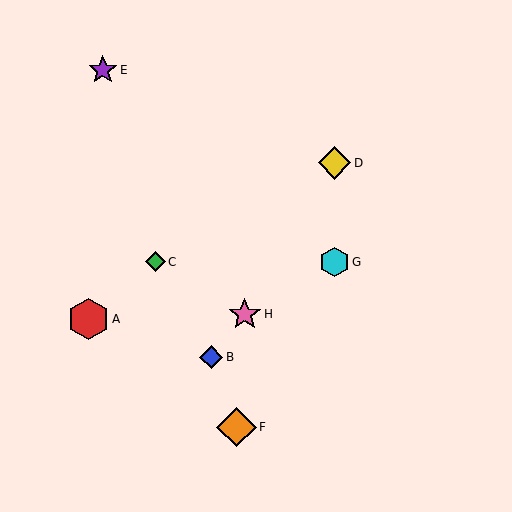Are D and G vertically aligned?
Yes, both are at x≈334.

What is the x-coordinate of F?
Object F is at x≈237.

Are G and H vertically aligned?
No, G is at x≈334 and H is at x≈245.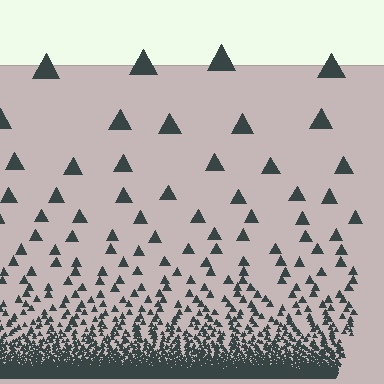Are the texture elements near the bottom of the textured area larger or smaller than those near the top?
Smaller. The gradient is inverted — elements near the bottom are smaller and denser.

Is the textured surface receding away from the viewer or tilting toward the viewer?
The surface appears to tilt toward the viewer. Texture elements get larger and sparser toward the top.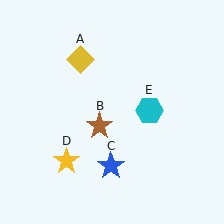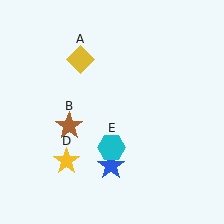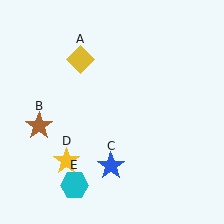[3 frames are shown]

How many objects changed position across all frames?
2 objects changed position: brown star (object B), cyan hexagon (object E).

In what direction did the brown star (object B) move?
The brown star (object B) moved left.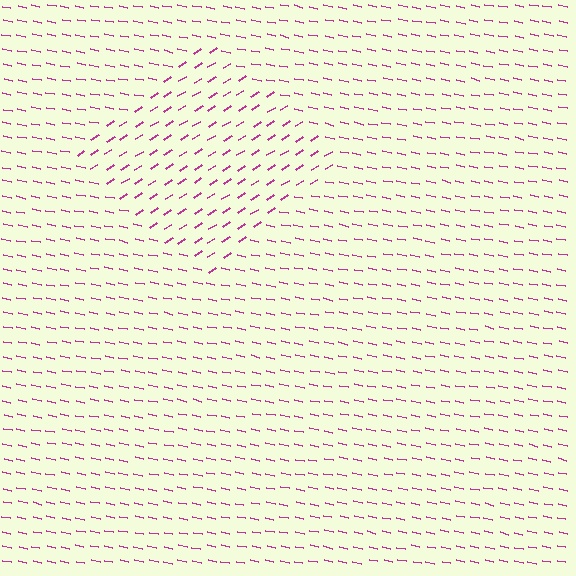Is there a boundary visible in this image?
Yes, there is a texture boundary formed by a change in line orientation.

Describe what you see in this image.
The image is filled with small magenta line segments. A diamond region in the image has lines oriented differently from the surrounding lines, creating a visible texture boundary.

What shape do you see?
I see a diamond.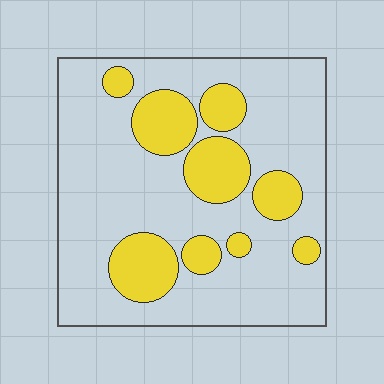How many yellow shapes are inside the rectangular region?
9.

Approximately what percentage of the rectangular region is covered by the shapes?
Approximately 25%.